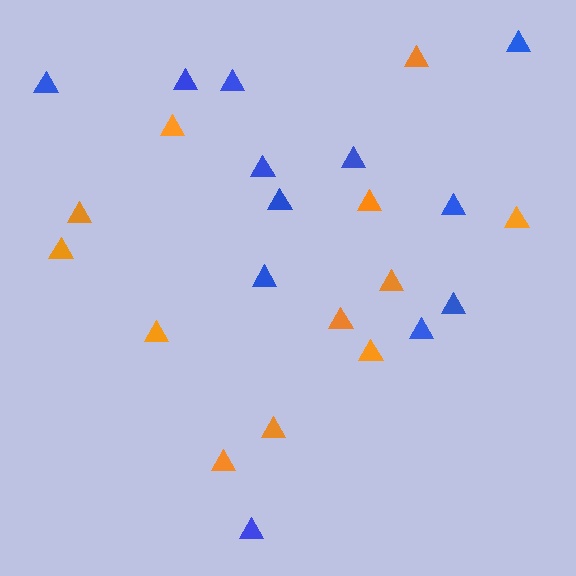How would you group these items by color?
There are 2 groups: one group of orange triangles (12) and one group of blue triangles (12).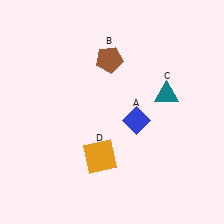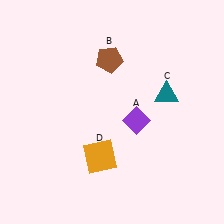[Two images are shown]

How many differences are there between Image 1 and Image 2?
There is 1 difference between the two images.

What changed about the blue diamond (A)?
In Image 1, A is blue. In Image 2, it changed to purple.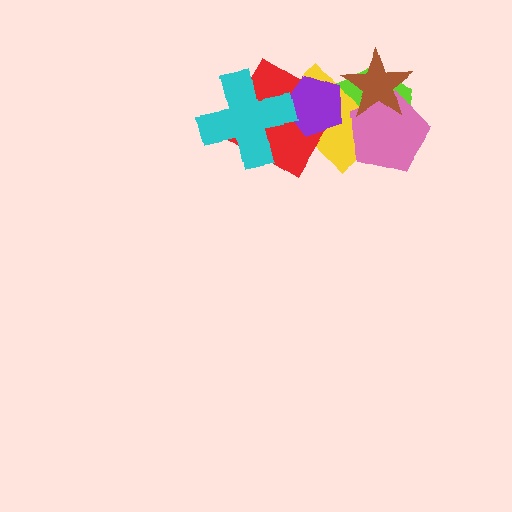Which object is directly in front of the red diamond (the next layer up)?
The purple pentagon is directly in front of the red diamond.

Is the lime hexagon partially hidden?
Yes, it is partially covered by another shape.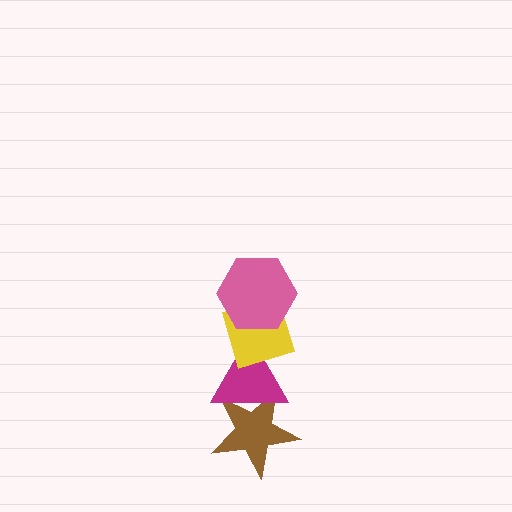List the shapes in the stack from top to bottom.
From top to bottom: the pink hexagon, the yellow diamond, the magenta triangle, the brown star.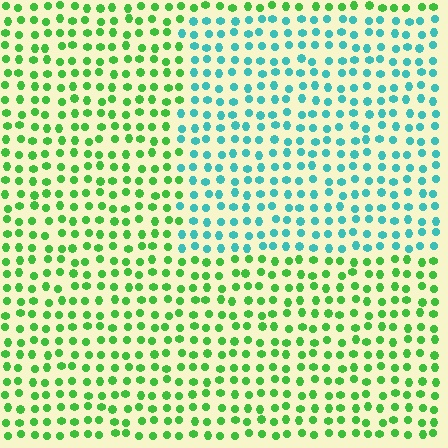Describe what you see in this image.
The image is filled with small green elements in a uniform arrangement. A rectangle-shaped region is visible where the elements are tinted to a slightly different hue, forming a subtle color boundary.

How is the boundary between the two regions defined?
The boundary is defined purely by a slight shift in hue (about 57 degrees). Spacing, size, and orientation are identical on both sides.